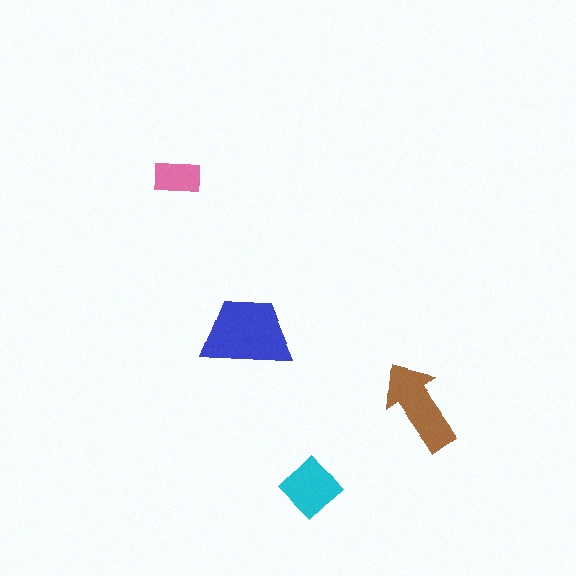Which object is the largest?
The blue trapezoid.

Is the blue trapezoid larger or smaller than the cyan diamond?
Larger.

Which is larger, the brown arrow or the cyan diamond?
The brown arrow.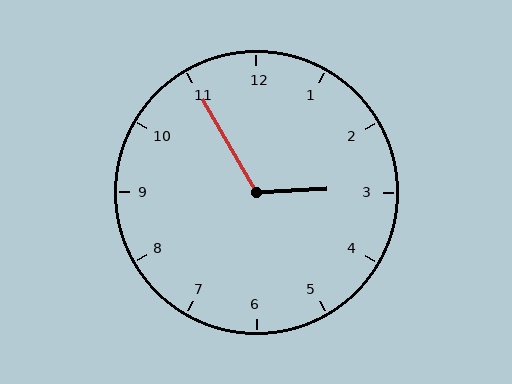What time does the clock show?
2:55.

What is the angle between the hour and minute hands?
Approximately 118 degrees.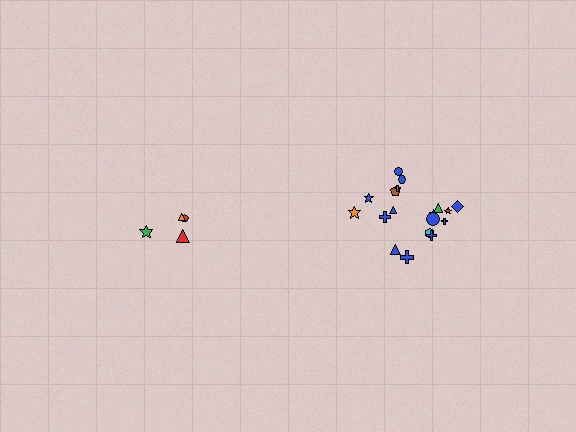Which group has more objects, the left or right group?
The right group.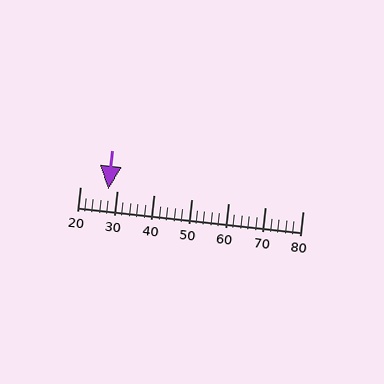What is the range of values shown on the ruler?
The ruler shows values from 20 to 80.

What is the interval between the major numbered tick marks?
The major tick marks are spaced 10 units apart.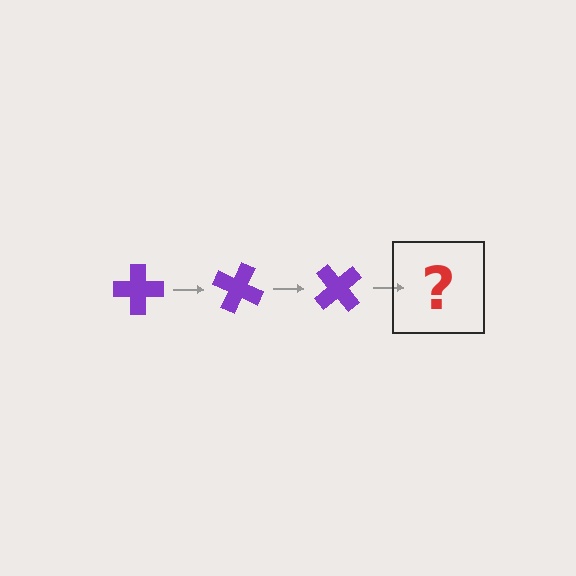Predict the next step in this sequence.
The next step is a purple cross rotated 75 degrees.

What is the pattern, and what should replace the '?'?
The pattern is that the cross rotates 25 degrees each step. The '?' should be a purple cross rotated 75 degrees.